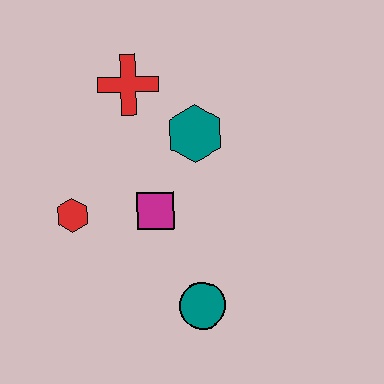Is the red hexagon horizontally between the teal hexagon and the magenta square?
No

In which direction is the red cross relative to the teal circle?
The red cross is above the teal circle.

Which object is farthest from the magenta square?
The red cross is farthest from the magenta square.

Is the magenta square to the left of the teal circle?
Yes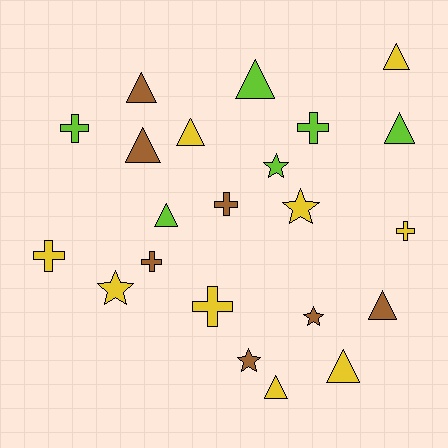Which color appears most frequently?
Yellow, with 9 objects.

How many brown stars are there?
There are 2 brown stars.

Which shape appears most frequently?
Triangle, with 10 objects.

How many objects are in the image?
There are 22 objects.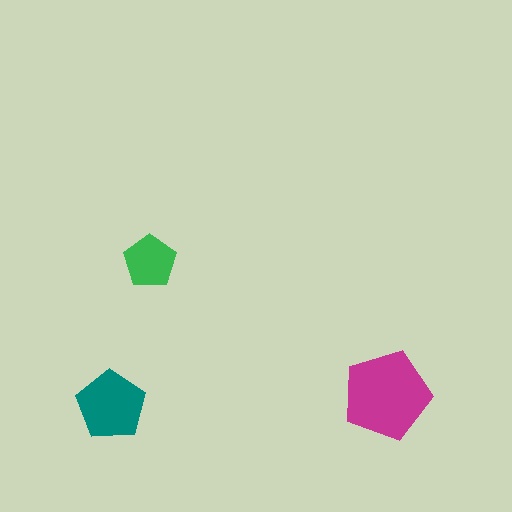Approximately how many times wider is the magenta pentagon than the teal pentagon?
About 1.5 times wider.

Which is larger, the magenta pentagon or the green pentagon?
The magenta one.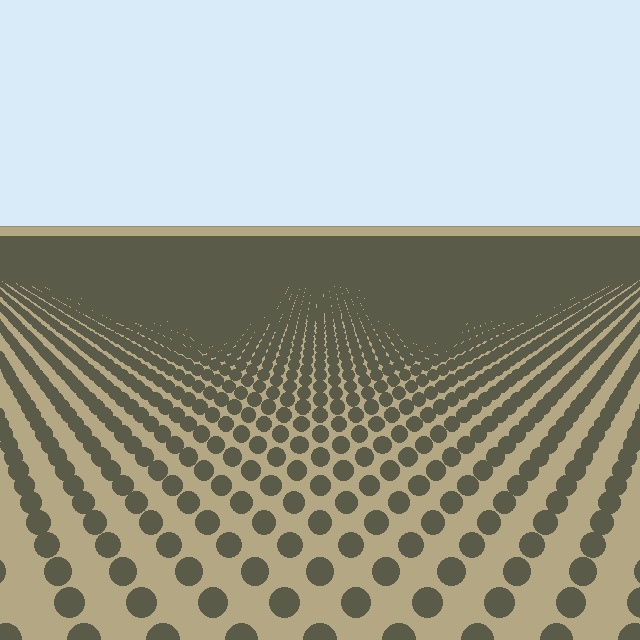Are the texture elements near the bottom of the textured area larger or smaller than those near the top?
Larger. Near the bottom, elements are closer to the viewer and appear at a bigger on-screen size.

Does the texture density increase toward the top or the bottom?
Density increases toward the top.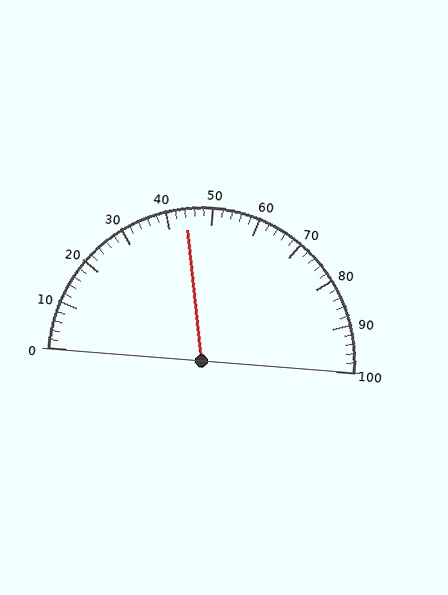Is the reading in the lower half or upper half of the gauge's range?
The reading is in the lower half of the range (0 to 100).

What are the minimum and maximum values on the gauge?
The gauge ranges from 0 to 100.